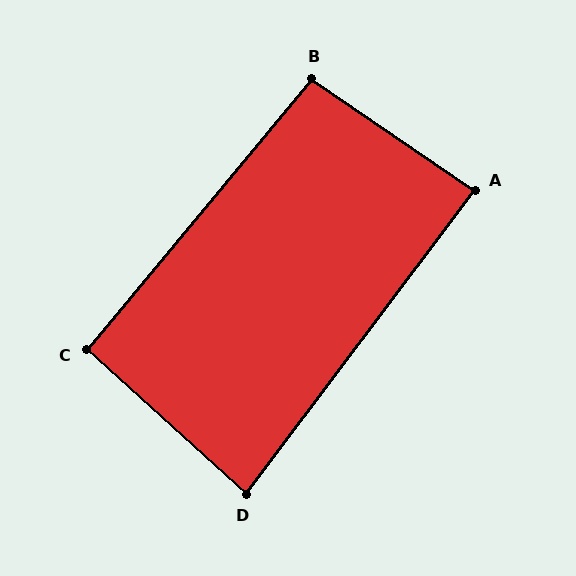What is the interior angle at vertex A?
Approximately 88 degrees (approximately right).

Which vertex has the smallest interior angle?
D, at approximately 85 degrees.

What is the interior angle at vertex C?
Approximately 92 degrees (approximately right).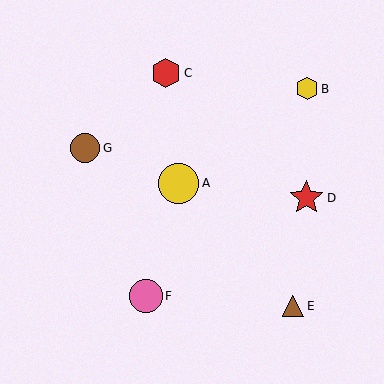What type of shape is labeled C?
Shape C is a red hexagon.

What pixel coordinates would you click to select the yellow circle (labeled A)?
Click at (179, 183) to select the yellow circle A.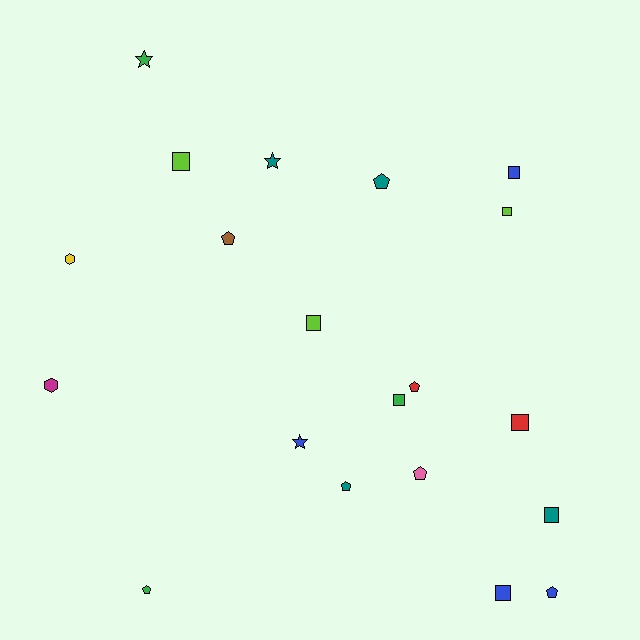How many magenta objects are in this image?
There is 1 magenta object.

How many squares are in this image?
There are 8 squares.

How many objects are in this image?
There are 20 objects.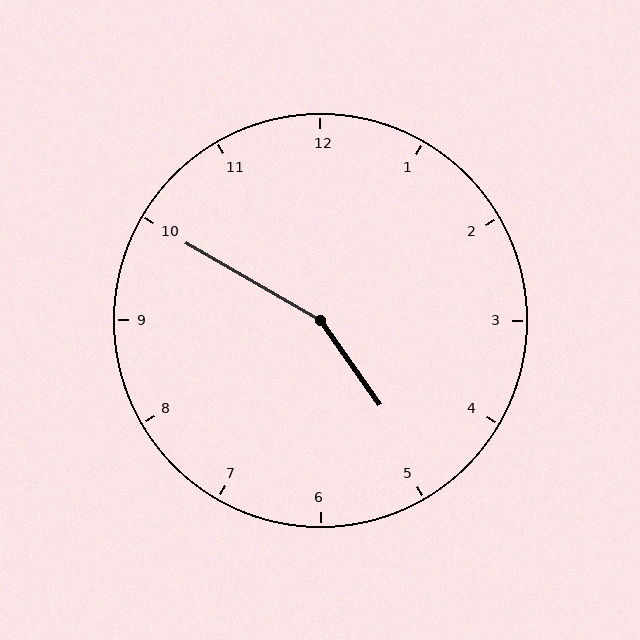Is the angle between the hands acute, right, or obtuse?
It is obtuse.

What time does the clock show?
4:50.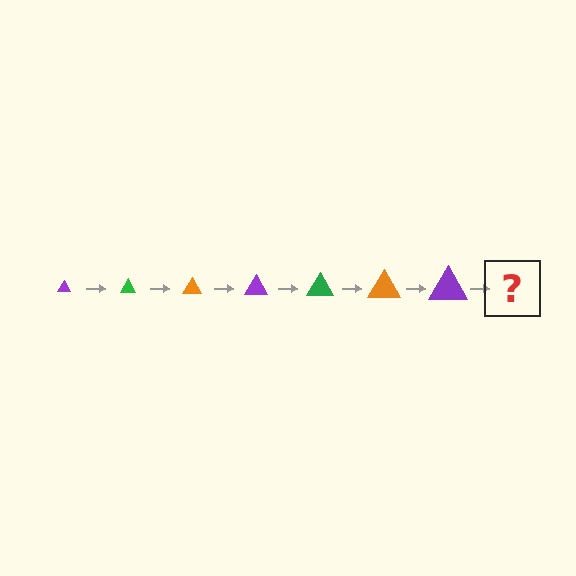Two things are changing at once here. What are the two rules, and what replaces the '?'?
The two rules are that the triangle grows larger each step and the color cycles through purple, green, and orange. The '?' should be a green triangle, larger than the previous one.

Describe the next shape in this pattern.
It should be a green triangle, larger than the previous one.